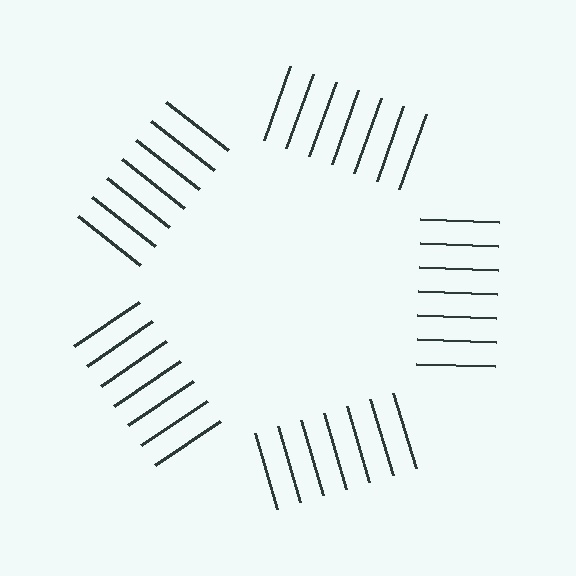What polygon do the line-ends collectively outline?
An illusory pentagon — the line segments terminate on its edges but no continuous stroke is drawn.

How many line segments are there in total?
35 — 7 along each of the 5 edges.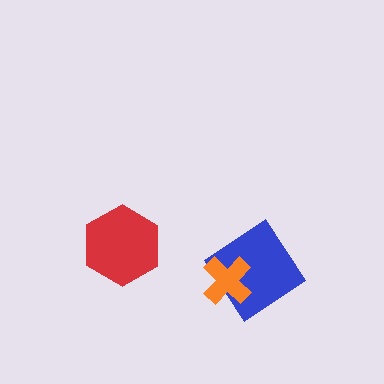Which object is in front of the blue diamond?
The orange cross is in front of the blue diamond.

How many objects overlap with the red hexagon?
0 objects overlap with the red hexagon.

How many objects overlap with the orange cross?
1 object overlaps with the orange cross.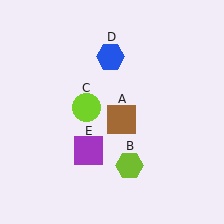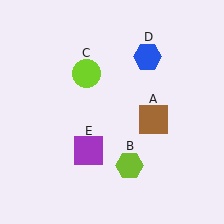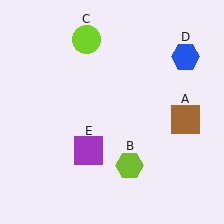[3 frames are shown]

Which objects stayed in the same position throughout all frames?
Lime hexagon (object B) and purple square (object E) remained stationary.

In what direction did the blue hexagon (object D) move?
The blue hexagon (object D) moved right.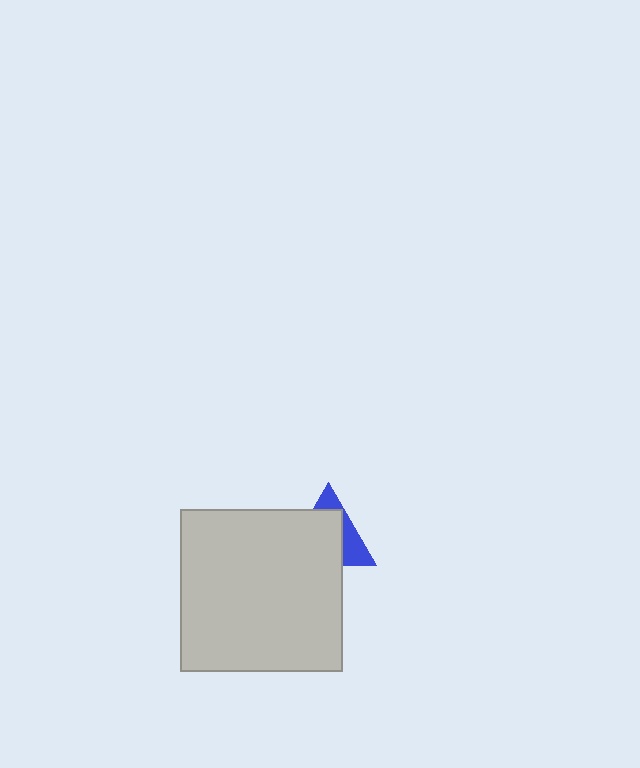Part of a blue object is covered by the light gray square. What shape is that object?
It is a triangle.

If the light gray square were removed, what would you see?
You would see the complete blue triangle.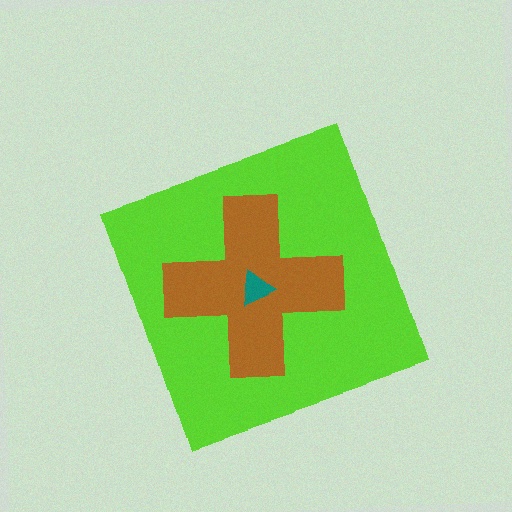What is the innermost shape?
The teal triangle.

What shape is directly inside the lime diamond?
The brown cross.